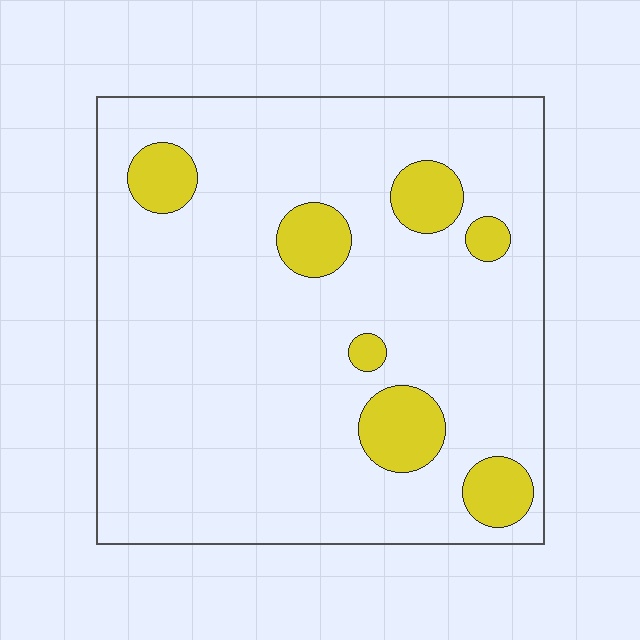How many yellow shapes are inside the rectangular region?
7.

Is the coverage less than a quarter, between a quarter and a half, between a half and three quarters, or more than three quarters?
Less than a quarter.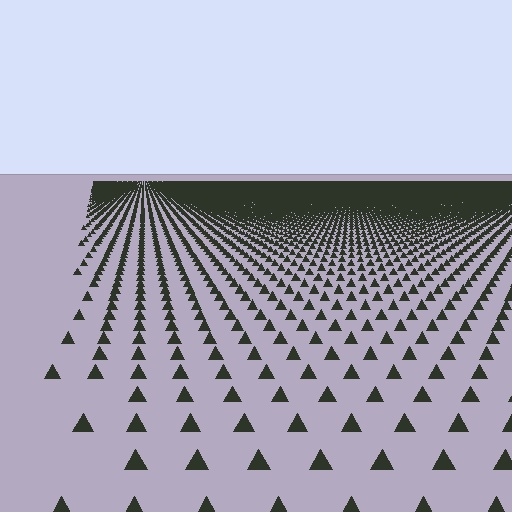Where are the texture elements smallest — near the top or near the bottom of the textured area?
Near the top.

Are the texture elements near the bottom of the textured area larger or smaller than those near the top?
Larger. Near the bottom, elements are closer to the viewer and appear at a bigger on-screen size.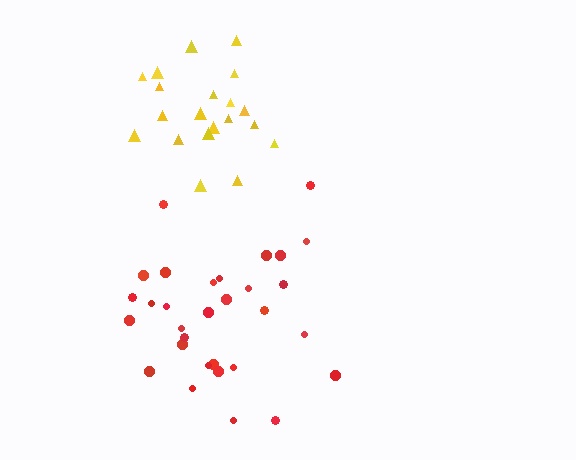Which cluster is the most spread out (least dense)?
Red.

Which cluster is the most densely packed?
Yellow.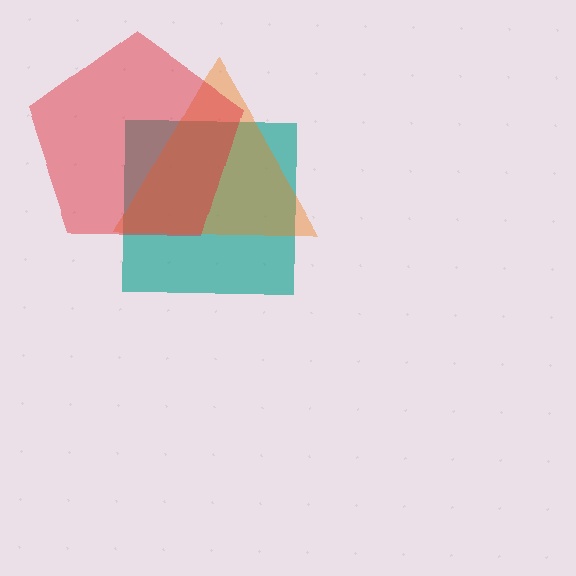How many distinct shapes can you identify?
There are 3 distinct shapes: a teal square, an orange triangle, a red pentagon.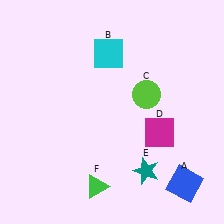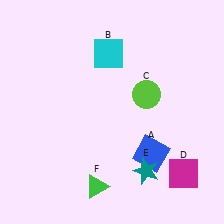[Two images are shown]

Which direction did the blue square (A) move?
The blue square (A) moved left.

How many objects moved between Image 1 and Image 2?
2 objects moved between the two images.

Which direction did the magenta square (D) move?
The magenta square (D) moved down.